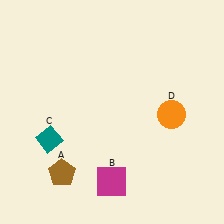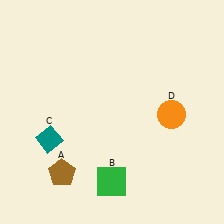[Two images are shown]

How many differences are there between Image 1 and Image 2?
There is 1 difference between the two images.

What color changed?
The square (B) changed from magenta in Image 1 to green in Image 2.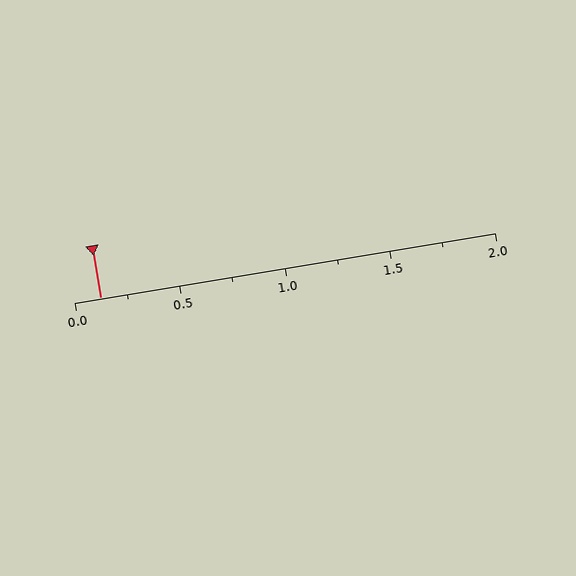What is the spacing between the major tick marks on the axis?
The major ticks are spaced 0.5 apart.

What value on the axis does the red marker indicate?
The marker indicates approximately 0.12.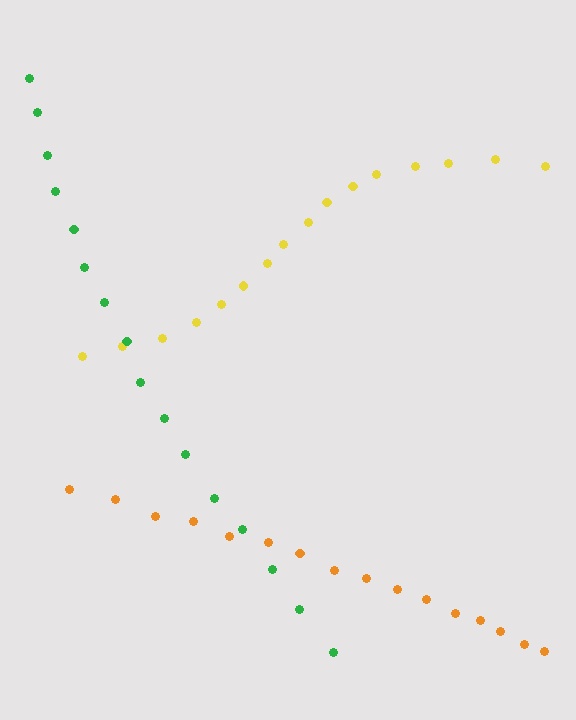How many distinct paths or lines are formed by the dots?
There are 3 distinct paths.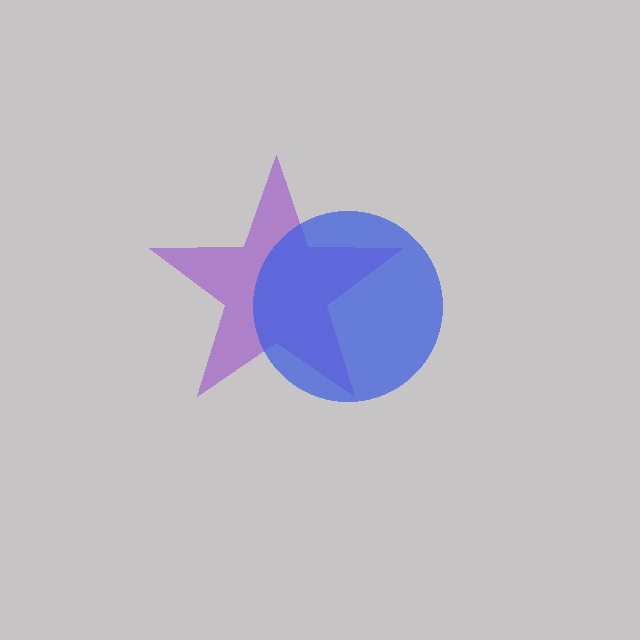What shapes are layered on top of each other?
The layered shapes are: a purple star, a blue circle.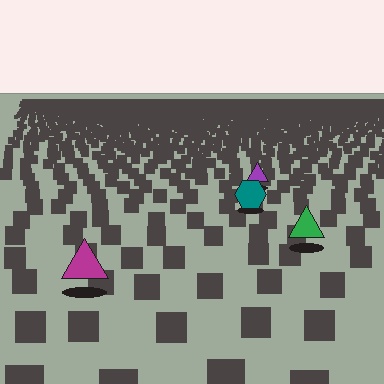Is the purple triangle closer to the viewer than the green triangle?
No. The green triangle is closer — you can tell from the texture gradient: the ground texture is coarser near it.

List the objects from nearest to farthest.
From nearest to farthest: the magenta triangle, the green triangle, the teal hexagon, the purple triangle.